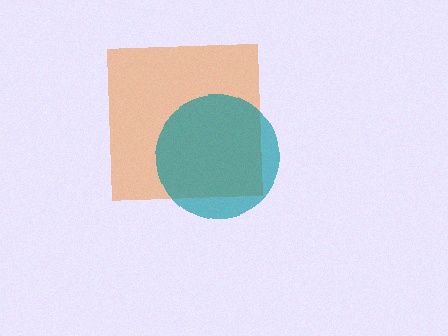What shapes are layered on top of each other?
The layered shapes are: an orange square, a teal circle.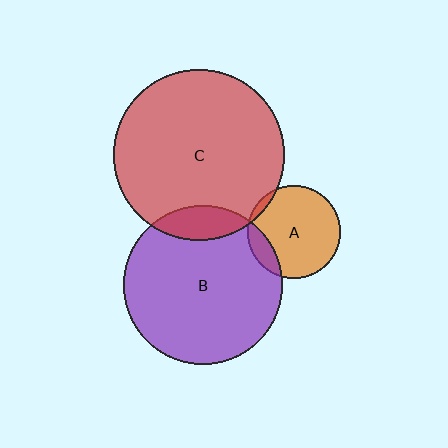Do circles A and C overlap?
Yes.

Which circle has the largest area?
Circle C (red).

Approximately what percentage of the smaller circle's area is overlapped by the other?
Approximately 5%.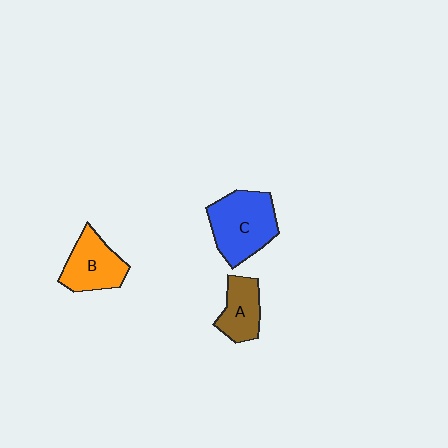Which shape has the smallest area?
Shape A (brown).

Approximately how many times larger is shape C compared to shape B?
Approximately 1.3 times.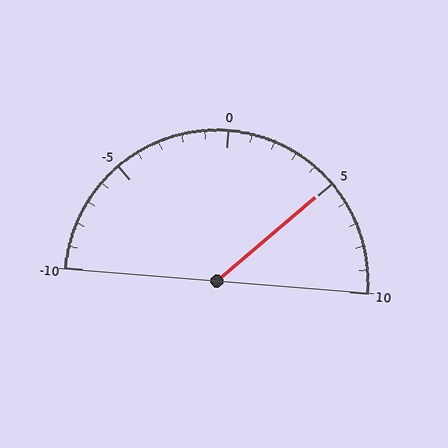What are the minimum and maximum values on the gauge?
The gauge ranges from -10 to 10.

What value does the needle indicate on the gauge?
The needle indicates approximately 5.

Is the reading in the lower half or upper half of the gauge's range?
The reading is in the upper half of the range (-10 to 10).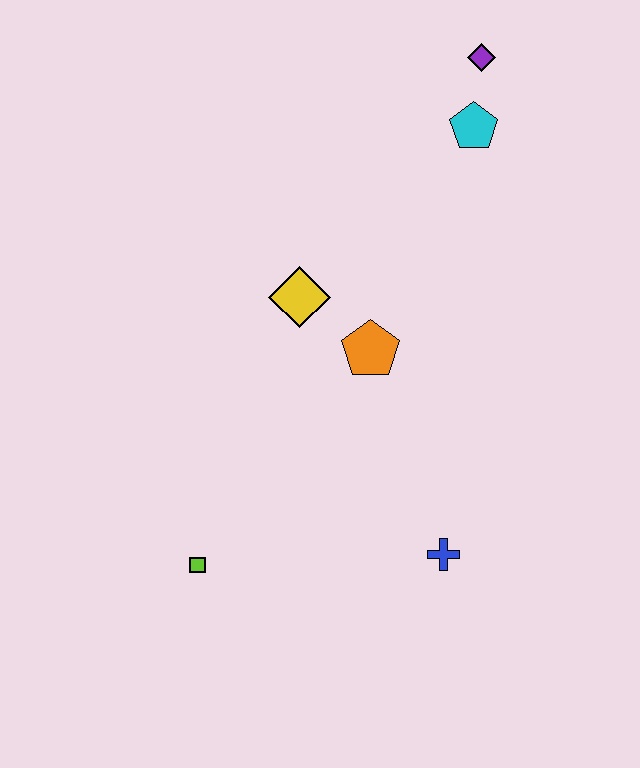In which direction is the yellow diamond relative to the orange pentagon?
The yellow diamond is to the left of the orange pentagon.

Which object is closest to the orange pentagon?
The yellow diamond is closest to the orange pentagon.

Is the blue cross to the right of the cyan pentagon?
No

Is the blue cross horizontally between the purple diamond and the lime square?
Yes